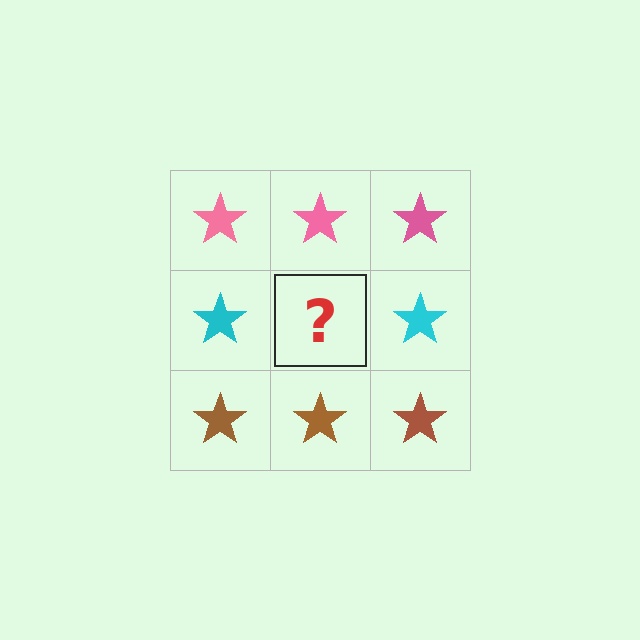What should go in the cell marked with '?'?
The missing cell should contain a cyan star.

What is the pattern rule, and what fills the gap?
The rule is that each row has a consistent color. The gap should be filled with a cyan star.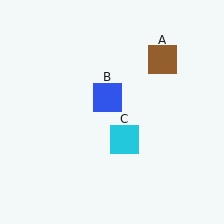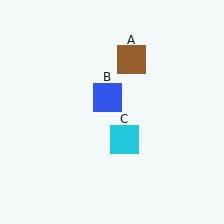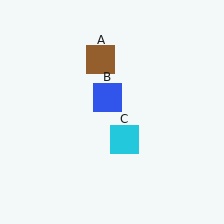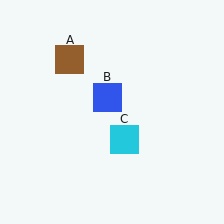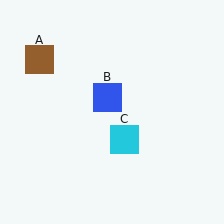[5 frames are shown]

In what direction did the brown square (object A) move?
The brown square (object A) moved left.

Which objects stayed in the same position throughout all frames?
Blue square (object B) and cyan square (object C) remained stationary.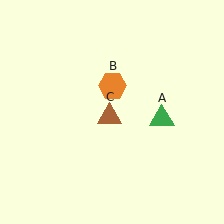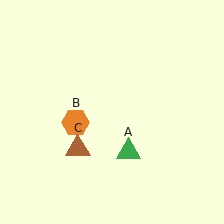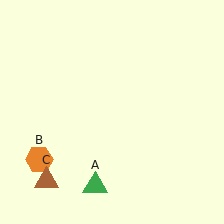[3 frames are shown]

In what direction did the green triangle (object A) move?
The green triangle (object A) moved down and to the left.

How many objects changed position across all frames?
3 objects changed position: green triangle (object A), orange hexagon (object B), brown triangle (object C).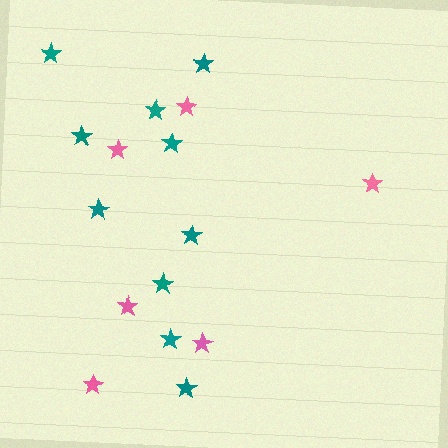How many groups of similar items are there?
There are 2 groups: one group of teal stars (10) and one group of pink stars (6).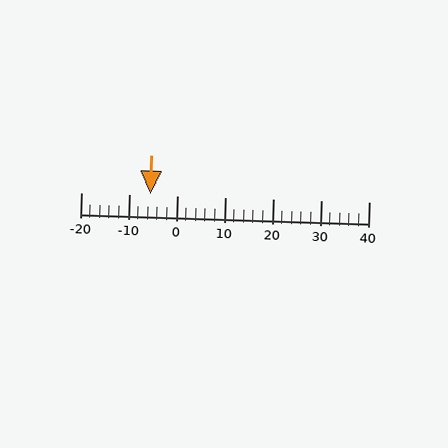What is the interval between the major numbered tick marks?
The major tick marks are spaced 10 units apart.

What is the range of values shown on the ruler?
The ruler shows values from -20 to 40.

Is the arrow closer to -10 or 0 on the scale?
The arrow is closer to -10.